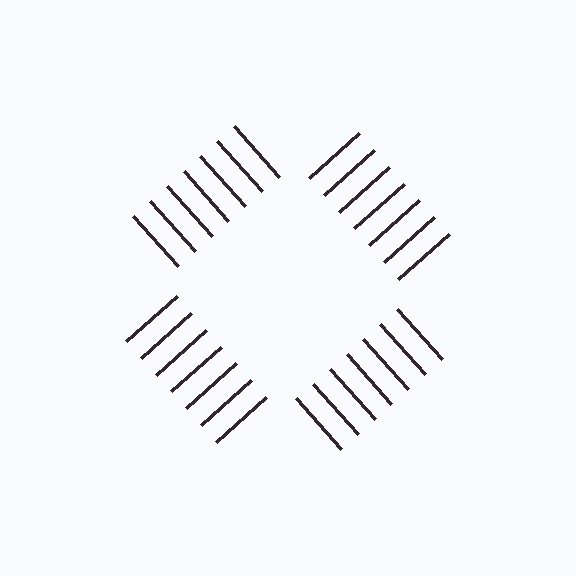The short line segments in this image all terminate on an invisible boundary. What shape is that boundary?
An illusory square — the line segments terminate on its edges but no continuous stroke is drawn.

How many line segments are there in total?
28 — 7 along each of the 4 edges.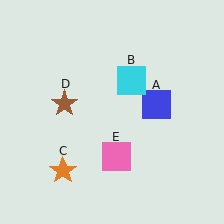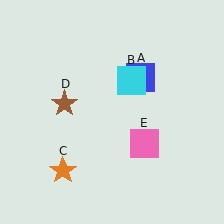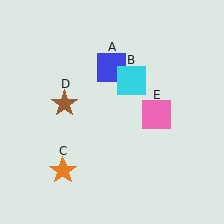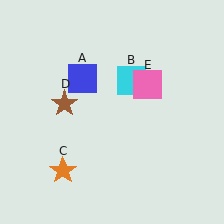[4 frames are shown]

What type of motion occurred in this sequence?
The blue square (object A), pink square (object E) rotated counterclockwise around the center of the scene.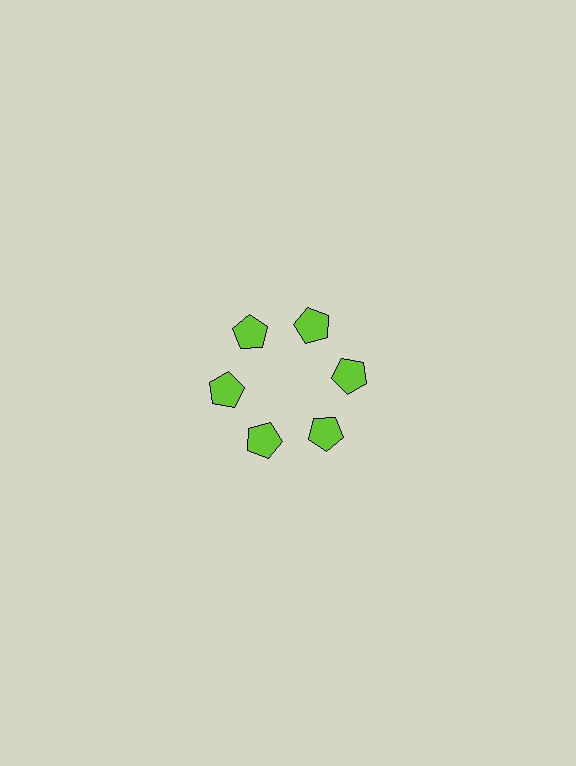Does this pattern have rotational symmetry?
Yes, this pattern has 6-fold rotational symmetry. It looks the same after rotating 60 degrees around the center.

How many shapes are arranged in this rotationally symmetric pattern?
There are 6 shapes, arranged in 6 groups of 1.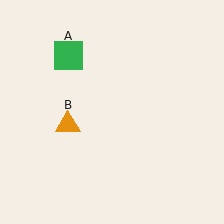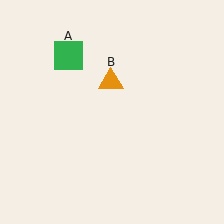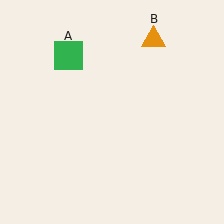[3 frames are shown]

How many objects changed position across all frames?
1 object changed position: orange triangle (object B).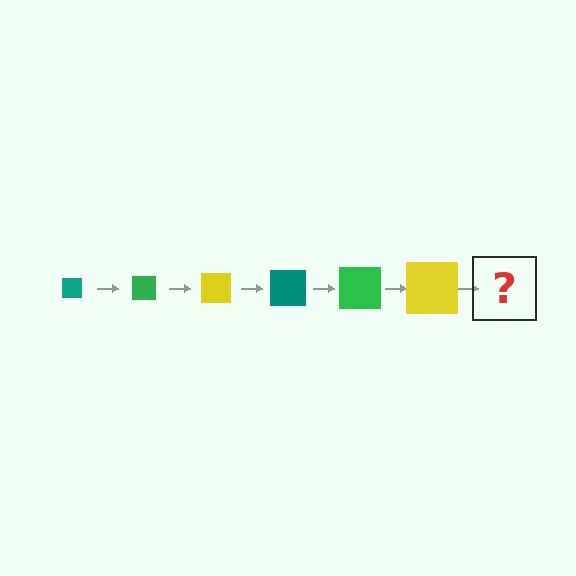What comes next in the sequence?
The next element should be a teal square, larger than the previous one.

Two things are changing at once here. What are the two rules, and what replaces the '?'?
The two rules are that the square grows larger each step and the color cycles through teal, green, and yellow. The '?' should be a teal square, larger than the previous one.